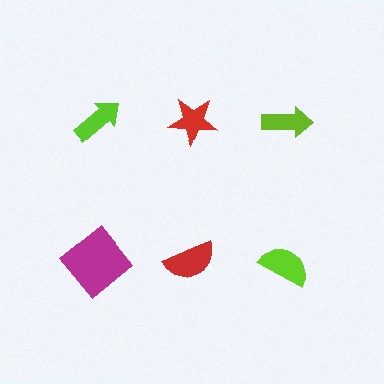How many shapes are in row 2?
3 shapes.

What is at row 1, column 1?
A lime arrow.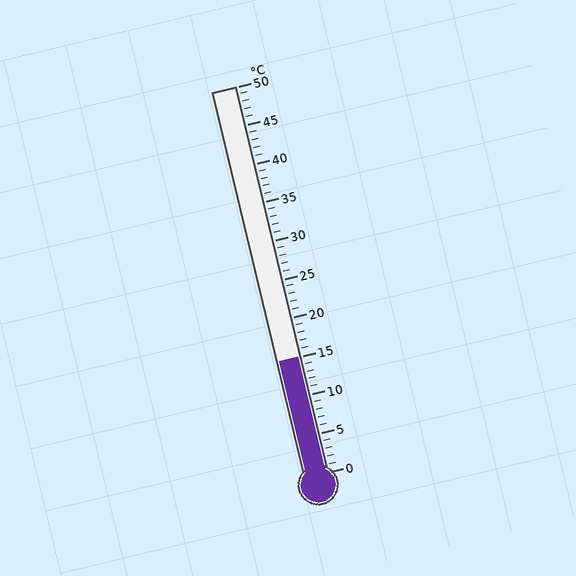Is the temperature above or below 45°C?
The temperature is below 45°C.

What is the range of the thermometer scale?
The thermometer scale ranges from 0°C to 50°C.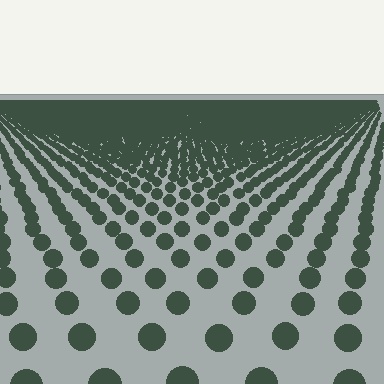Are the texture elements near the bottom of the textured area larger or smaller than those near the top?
Larger. Near the bottom, elements are closer to the viewer and appear at a bigger on-screen size.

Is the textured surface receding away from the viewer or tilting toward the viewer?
The surface is receding away from the viewer. Texture elements get smaller and denser toward the top.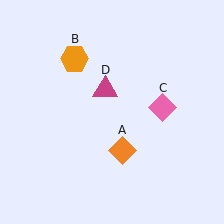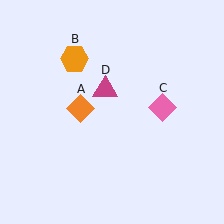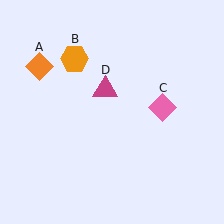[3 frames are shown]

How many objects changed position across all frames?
1 object changed position: orange diamond (object A).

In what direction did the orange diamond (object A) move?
The orange diamond (object A) moved up and to the left.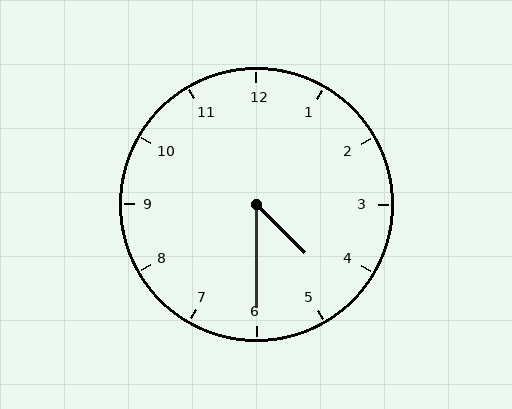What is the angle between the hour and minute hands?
Approximately 45 degrees.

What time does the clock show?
4:30.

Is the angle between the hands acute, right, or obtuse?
It is acute.